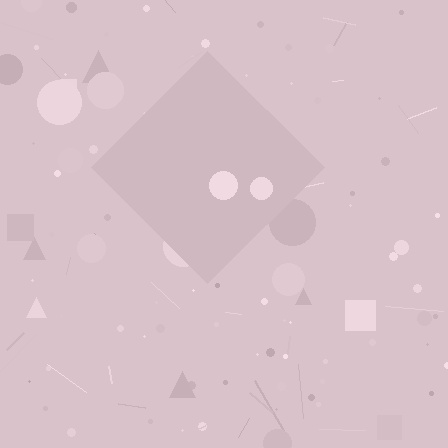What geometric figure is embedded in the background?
A diamond is embedded in the background.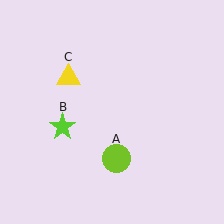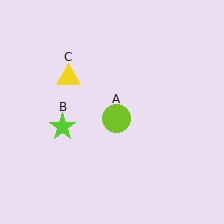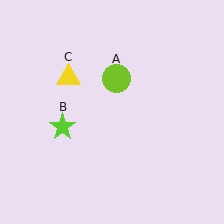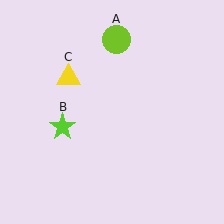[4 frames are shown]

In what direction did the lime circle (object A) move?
The lime circle (object A) moved up.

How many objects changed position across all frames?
1 object changed position: lime circle (object A).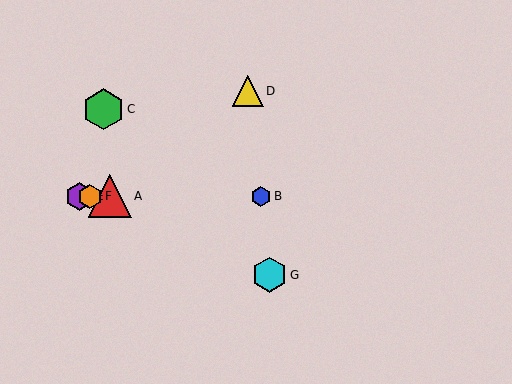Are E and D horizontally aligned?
No, E is at y≈196 and D is at y≈91.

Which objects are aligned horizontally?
Objects A, B, E, F are aligned horizontally.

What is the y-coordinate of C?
Object C is at y≈109.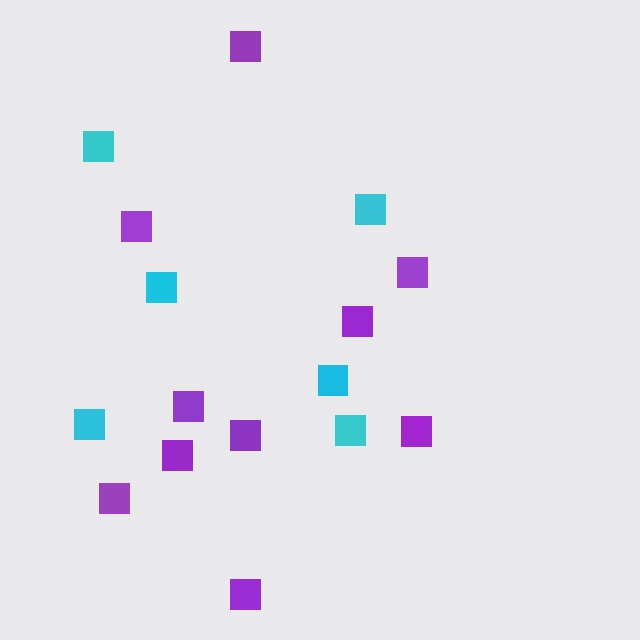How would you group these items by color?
There are 2 groups: one group of purple squares (10) and one group of cyan squares (6).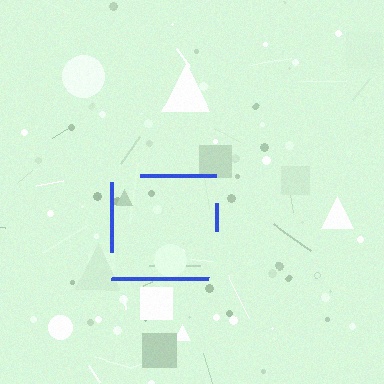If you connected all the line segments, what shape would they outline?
They would outline a square.